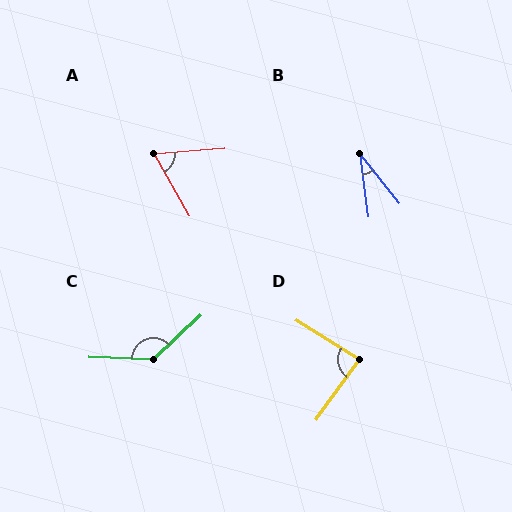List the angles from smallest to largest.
B (31°), A (65°), D (86°), C (135°).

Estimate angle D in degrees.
Approximately 86 degrees.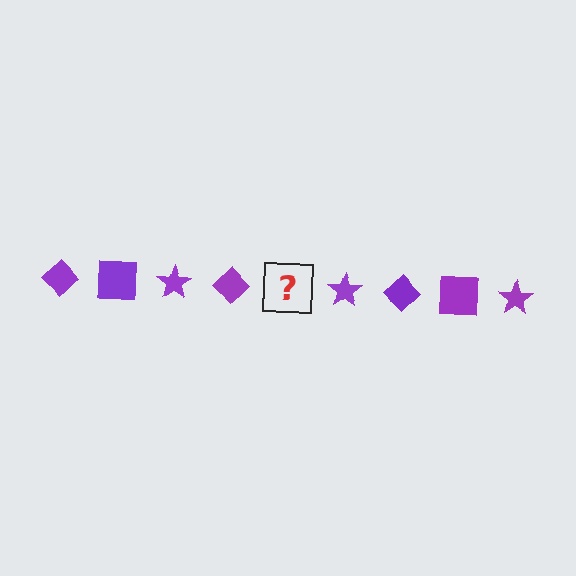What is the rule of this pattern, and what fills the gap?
The rule is that the pattern cycles through diamond, square, star shapes in purple. The gap should be filled with a purple square.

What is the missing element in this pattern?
The missing element is a purple square.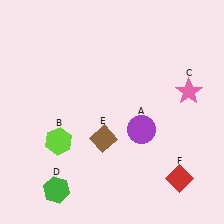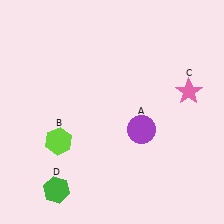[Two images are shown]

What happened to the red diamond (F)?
The red diamond (F) was removed in Image 2. It was in the bottom-right area of Image 1.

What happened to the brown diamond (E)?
The brown diamond (E) was removed in Image 2. It was in the bottom-left area of Image 1.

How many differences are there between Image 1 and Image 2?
There are 2 differences between the two images.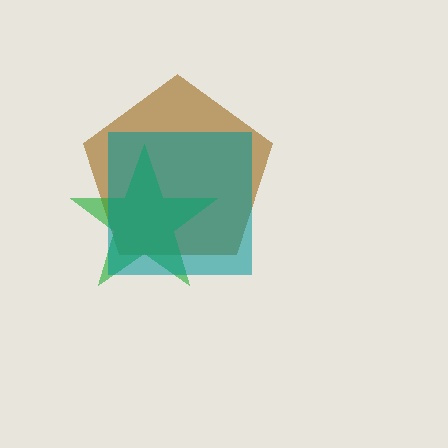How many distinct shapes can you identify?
There are 3 distinct shapes: a brown pentagon, a green star, a teal square.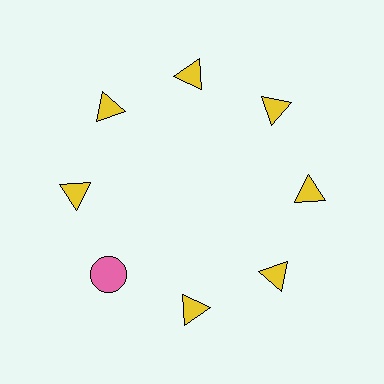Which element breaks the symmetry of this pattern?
The pink circle at roughly the 8 o'clock position breaks the symmetry. All other shapes are yellow triangles.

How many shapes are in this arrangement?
There are 8 shapes arranged in a ring pattern.